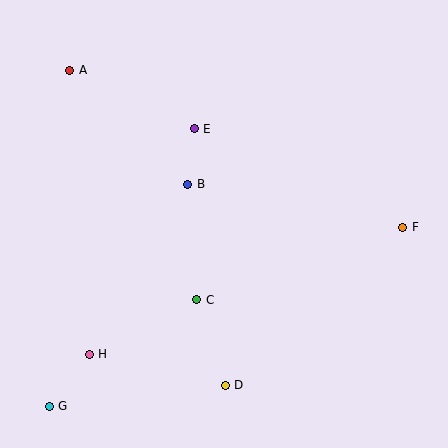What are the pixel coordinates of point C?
Point C is at (197, 300).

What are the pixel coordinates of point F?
Point F is at (403, 227).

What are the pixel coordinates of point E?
Point E is at (194, 129).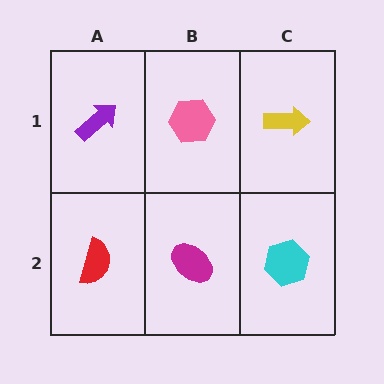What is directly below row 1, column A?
A red semicircle.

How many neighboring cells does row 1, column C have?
2.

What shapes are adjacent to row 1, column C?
A cyan hexagon (row 2, column C), a pink hexagon (row 1, column B).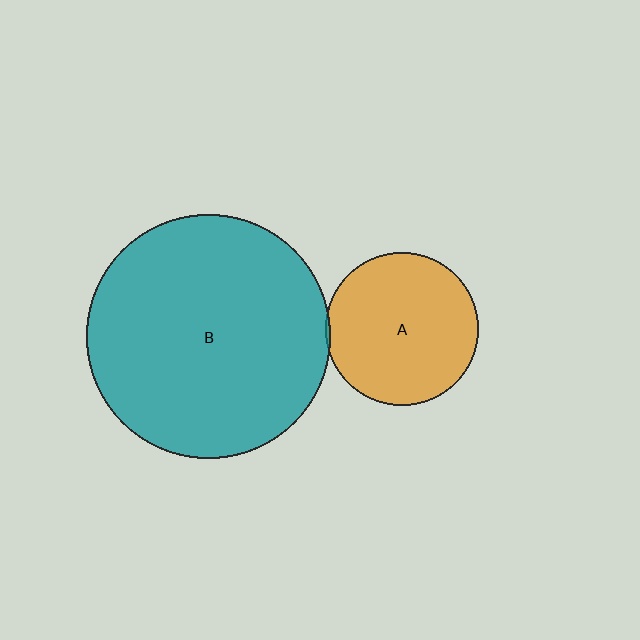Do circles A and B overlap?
Yes.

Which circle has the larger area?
Circle B (teal).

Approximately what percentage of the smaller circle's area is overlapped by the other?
Approximately 5%.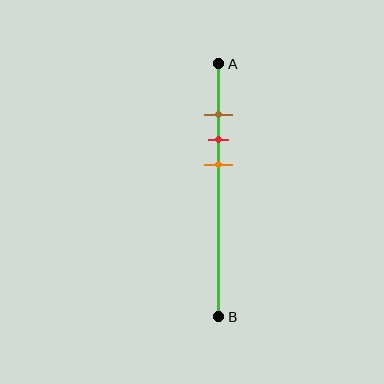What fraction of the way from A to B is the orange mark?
The orange mark is approximately 40% (0.4) of the way from A to B.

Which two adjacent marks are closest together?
The brown and red marks are the closest adjacent pair.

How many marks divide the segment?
There are 3 marks dividing the segment.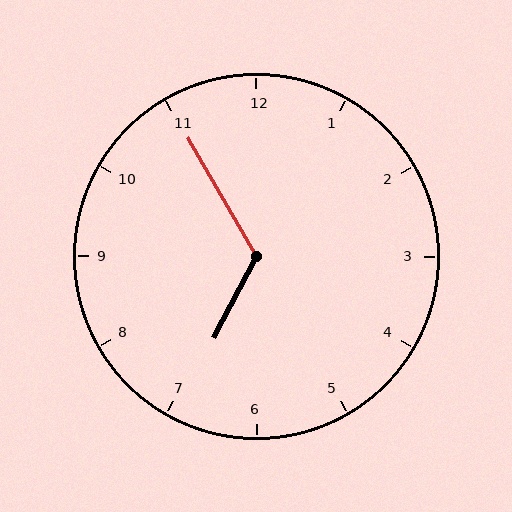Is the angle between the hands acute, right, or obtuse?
It is obtuse.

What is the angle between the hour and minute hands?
Approximately 122 degrees.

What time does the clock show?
6:55.